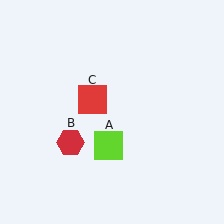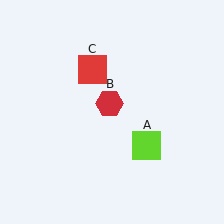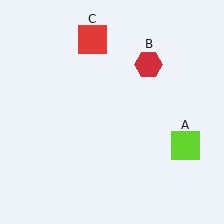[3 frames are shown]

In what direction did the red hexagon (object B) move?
The red hexagon (object B) moved up and to the right.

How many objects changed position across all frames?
3 objects changed position: lime square (object A), red hexagon (object B), red square (object C).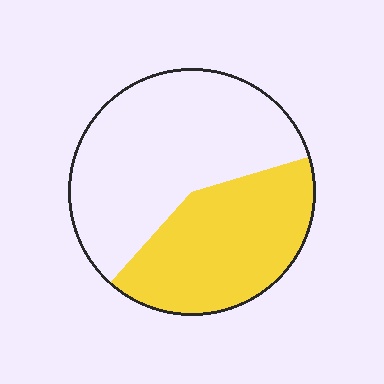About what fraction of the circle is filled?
About two fifths (2/5).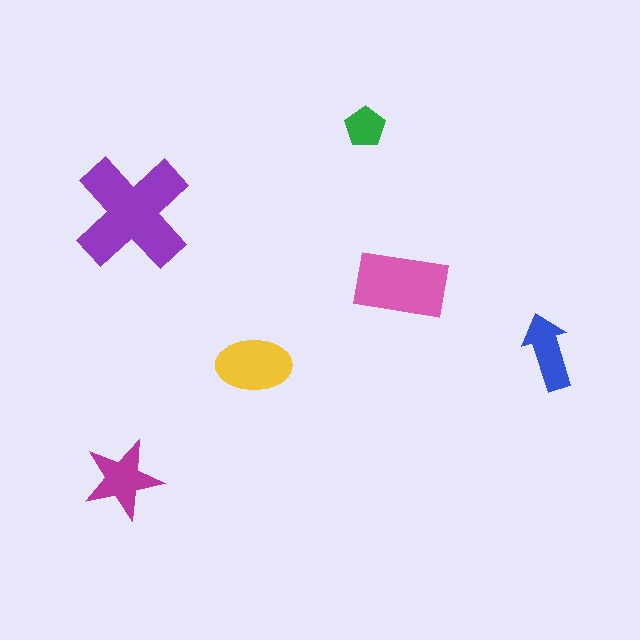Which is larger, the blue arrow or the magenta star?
The magenta star.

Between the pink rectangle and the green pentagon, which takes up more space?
The pink rectangle.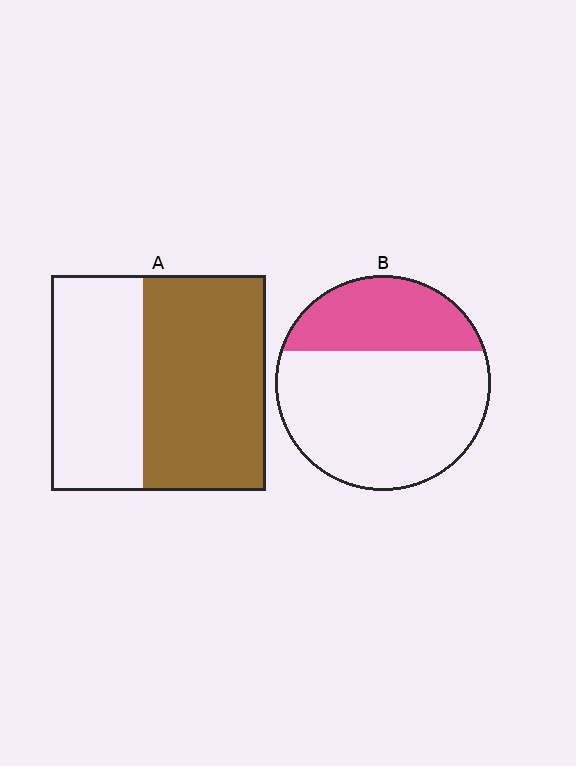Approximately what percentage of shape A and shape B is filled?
A is approximately 55% and B is approximately 30%.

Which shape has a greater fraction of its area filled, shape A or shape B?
Shape A.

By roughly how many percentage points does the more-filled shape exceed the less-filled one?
By roughly 25 percentage points (A over B).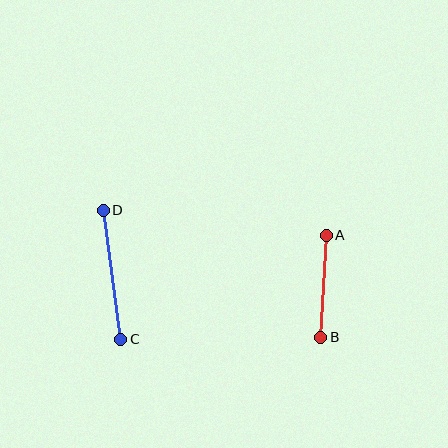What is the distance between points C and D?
The distance is approximately 130 pixels.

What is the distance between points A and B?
The distance is approximately 102 pixels.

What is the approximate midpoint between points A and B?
The midpoint is at approximately (323, 286) pixels.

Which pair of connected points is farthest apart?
Points C and D are farthest apart.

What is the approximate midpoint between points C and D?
The midpoint is at approximately (112, 275) pixels.